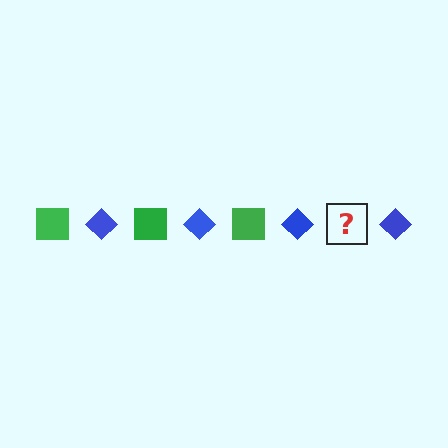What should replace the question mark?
The question mark should be replaced with a green square.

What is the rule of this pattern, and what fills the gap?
The rule is that the pattern alternates between green square and blue diamond. The gap should be filled with a green square.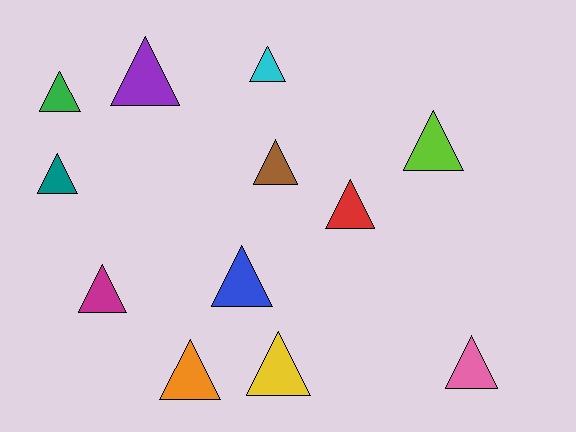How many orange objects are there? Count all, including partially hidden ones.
There is 1 orange object.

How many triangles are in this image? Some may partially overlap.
There are 12 triangles.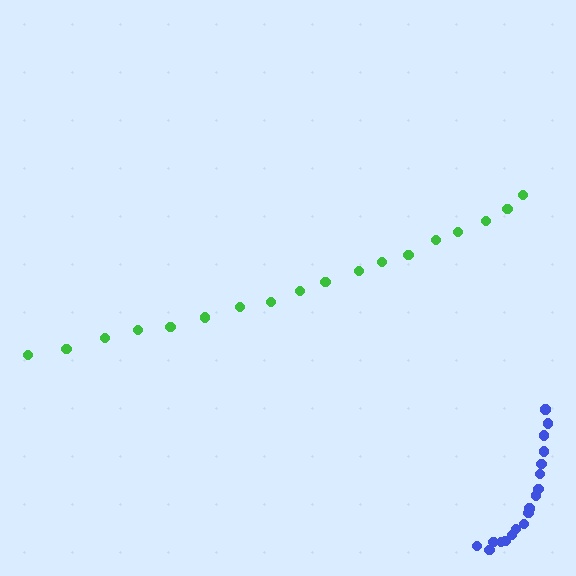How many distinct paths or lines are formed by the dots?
There are 2 distinct paths.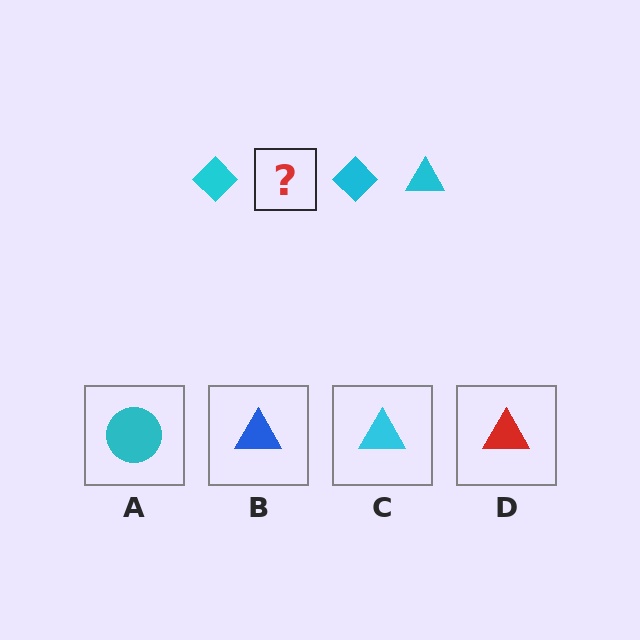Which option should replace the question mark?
Option C.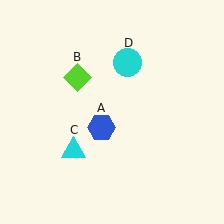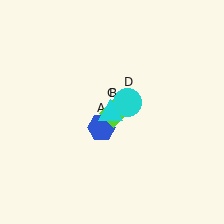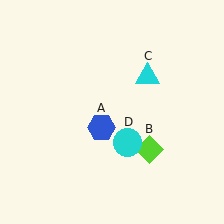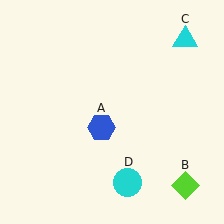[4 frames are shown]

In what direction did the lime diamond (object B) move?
The lime diamond (object B) moved down and to the right.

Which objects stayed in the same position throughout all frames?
Blue hexagon (object A) remained stationary.